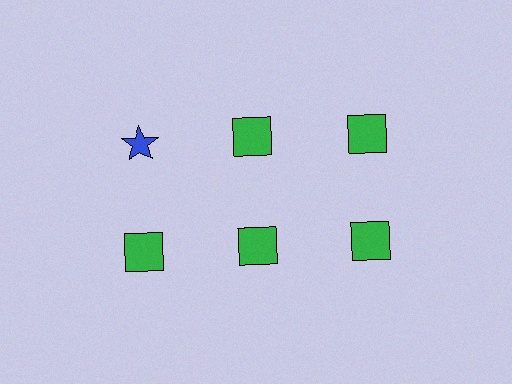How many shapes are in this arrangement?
There are 6 shapes arranged in a grid pattern.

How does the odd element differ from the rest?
It differs in both color (blue instead of green) and shape (star instead of square).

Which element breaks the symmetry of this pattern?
The blue star in the top row, leftmost column breaks the symmetry. All other shapes are green squares.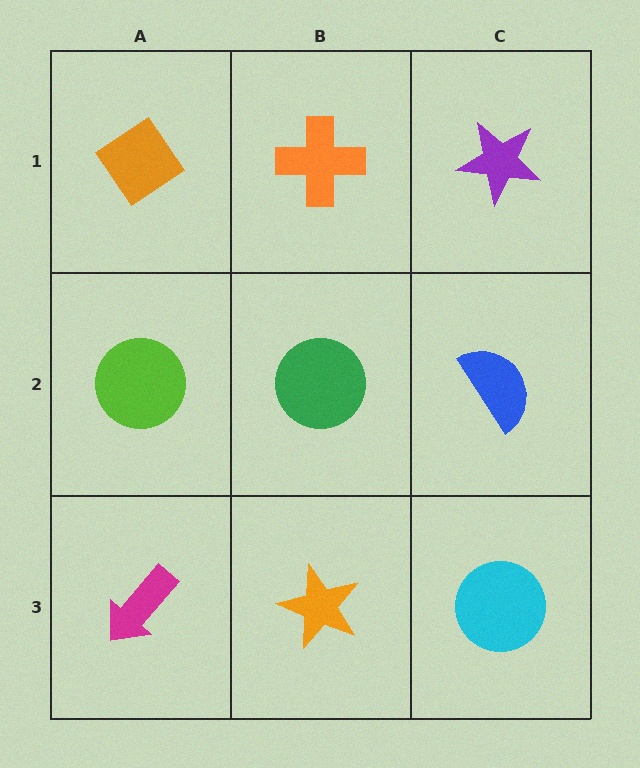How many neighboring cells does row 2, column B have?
4.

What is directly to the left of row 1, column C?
An orange cross.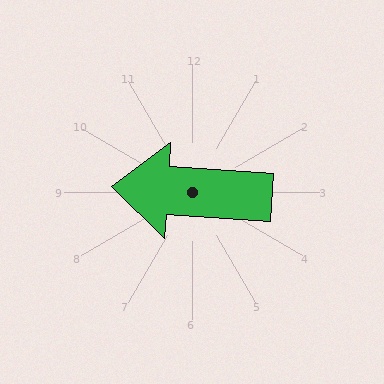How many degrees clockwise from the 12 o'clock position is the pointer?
Approximately 274 degrees.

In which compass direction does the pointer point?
West.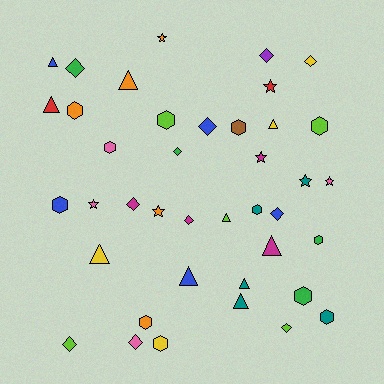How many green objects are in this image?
There are 4 green objects.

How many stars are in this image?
There are 7 stars.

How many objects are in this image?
There are 40 objects.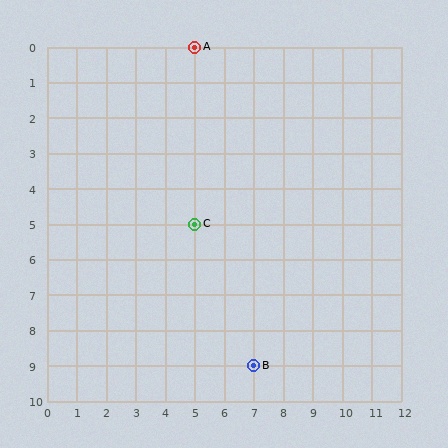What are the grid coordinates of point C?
Point C is at grid coordinates (5, 5).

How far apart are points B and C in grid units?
Points B and C are 2 columns and 4 rows apart (about 4.5 grid units diagonally).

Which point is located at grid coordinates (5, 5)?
Point C is at (5, 5).